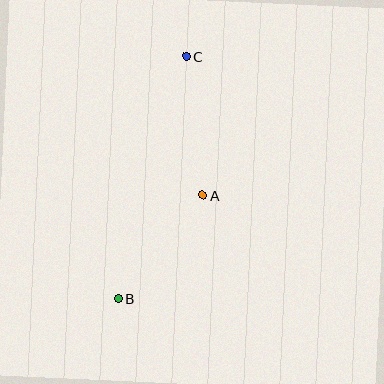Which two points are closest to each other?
Points A and B are closest to each other.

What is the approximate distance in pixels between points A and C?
The distance between A and C is approximately 140 pixels.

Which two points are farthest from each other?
Points B and C are farthest from each other.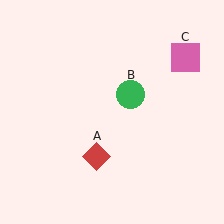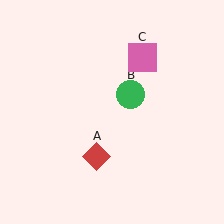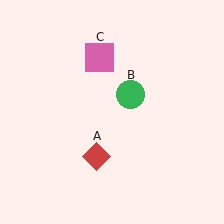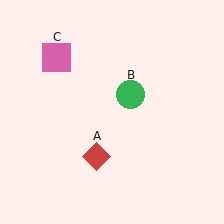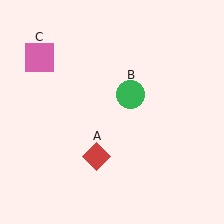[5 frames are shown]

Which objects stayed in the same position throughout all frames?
Red diamond (object A) and green circle (object B) remained stationary.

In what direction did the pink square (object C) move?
The pink square (object C) moved left.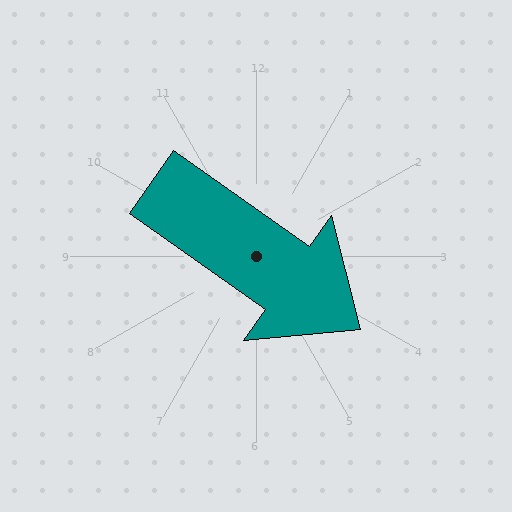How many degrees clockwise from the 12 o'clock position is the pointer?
Approximately 125 degrees.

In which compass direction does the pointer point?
Southeast.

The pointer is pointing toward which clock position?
Roughly 4 o'clock.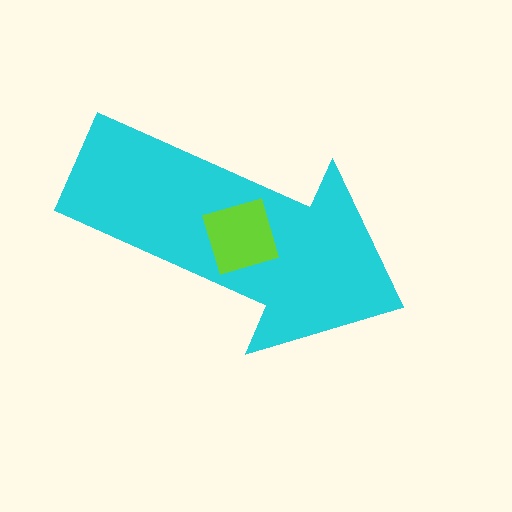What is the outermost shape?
The cyan arrow.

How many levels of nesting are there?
2.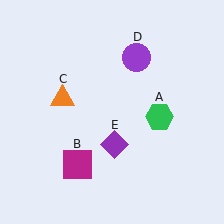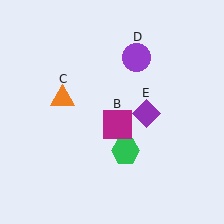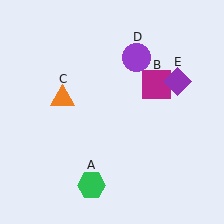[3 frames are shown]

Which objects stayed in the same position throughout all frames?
Orange triangle (object C) and purple circle (object D) remained stationary.